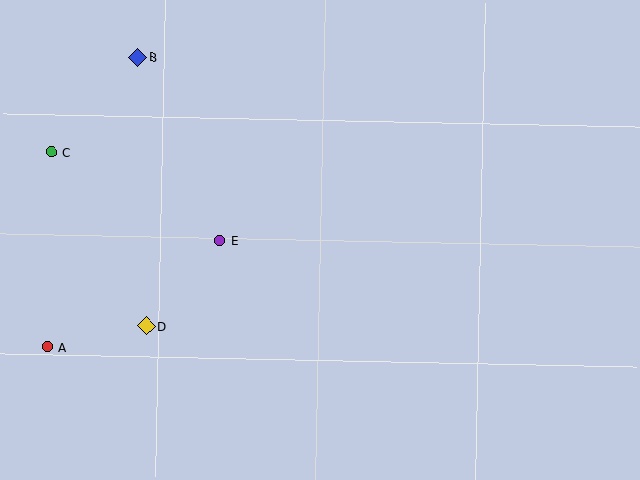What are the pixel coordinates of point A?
Point A is at (47, 347).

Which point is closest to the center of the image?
Point E at (219, 241) is closest to the center.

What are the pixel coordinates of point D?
Point D is at (147, 326).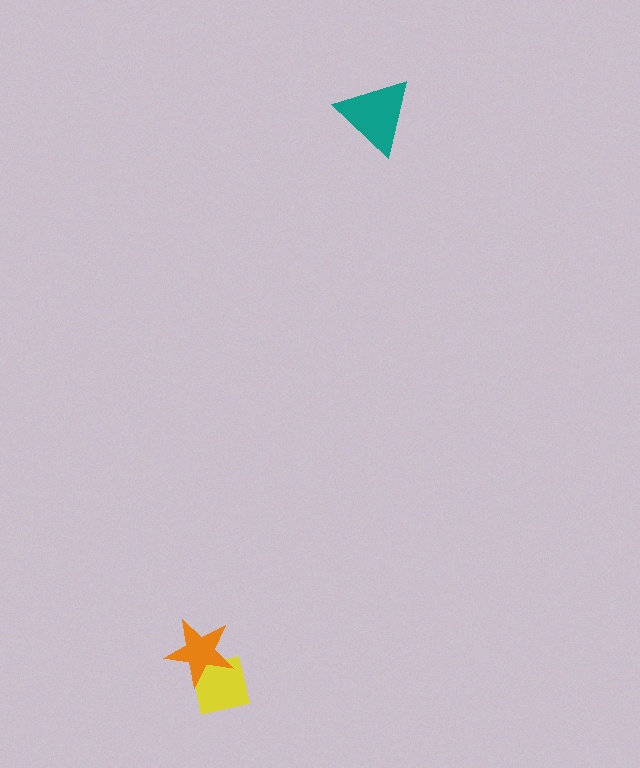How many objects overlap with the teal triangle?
0 objects overlap with the teal triangle.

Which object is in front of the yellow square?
The orange star is in front of the yellow square.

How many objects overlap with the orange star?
1 object overlaps with the orange star.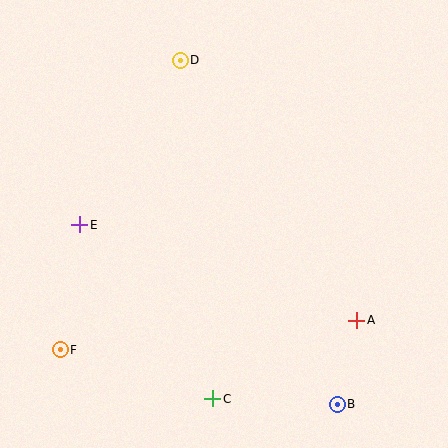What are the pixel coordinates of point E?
Point E is at (80, 225).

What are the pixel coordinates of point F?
Point F is at (60, 350).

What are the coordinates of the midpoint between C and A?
The midpoint between C and A is at (285, 360).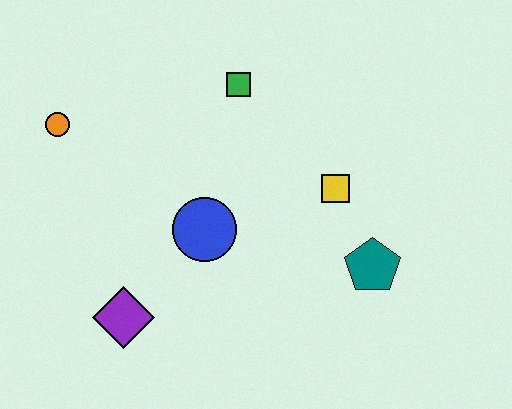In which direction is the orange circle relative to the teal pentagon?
The orange circle is to the left of the teal pentagon.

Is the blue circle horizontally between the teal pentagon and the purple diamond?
Yes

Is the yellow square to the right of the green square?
Yes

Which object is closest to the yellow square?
The teal pentagon is closest to the yellow square.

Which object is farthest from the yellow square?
The orange circle is farthest from the yellow square.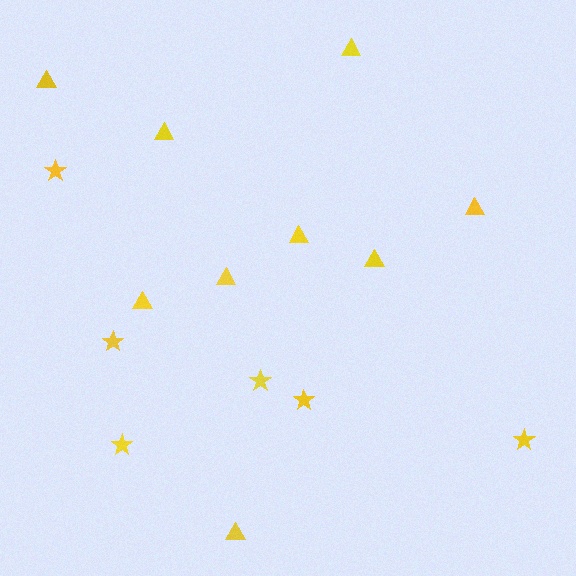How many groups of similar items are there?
There are 2 groups: one group of triangles (9) and one group of stars (6).